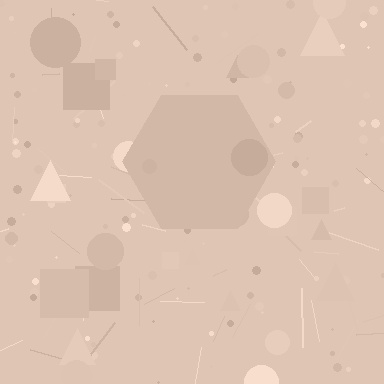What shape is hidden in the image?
A hexagon is hidden in the image.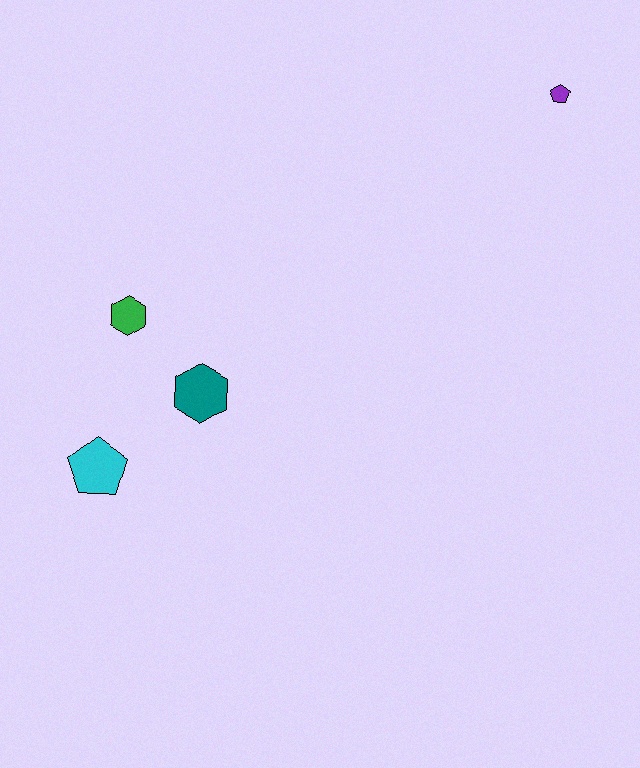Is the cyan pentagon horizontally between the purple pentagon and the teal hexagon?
No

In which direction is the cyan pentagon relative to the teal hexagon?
The cyan pentagon is to the left of the teal hexagon.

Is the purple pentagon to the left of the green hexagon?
No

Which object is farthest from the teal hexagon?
The purple pentagon is farthest from the teal hexagon.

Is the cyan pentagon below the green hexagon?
Yes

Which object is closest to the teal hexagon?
The green hexagon is closest to the teal hexagon.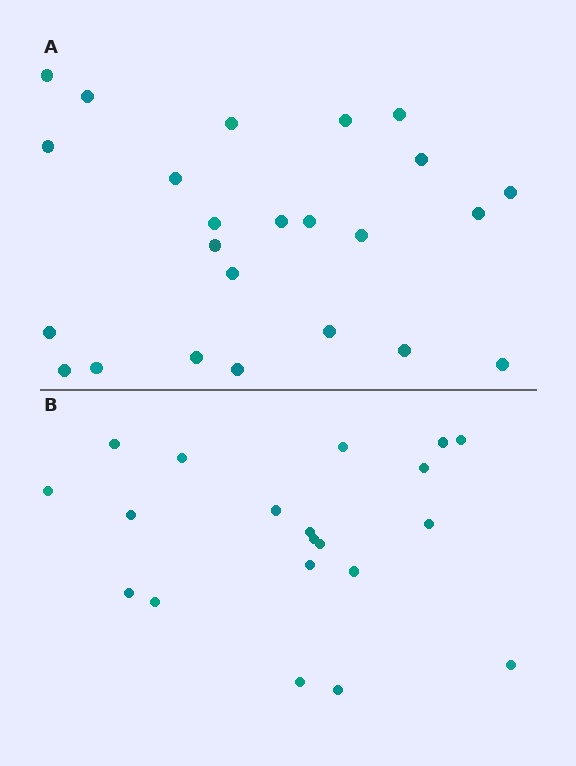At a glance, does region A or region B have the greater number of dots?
Region A (the top region) has more dots.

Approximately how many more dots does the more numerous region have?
Region A has about 4 more dots than region B.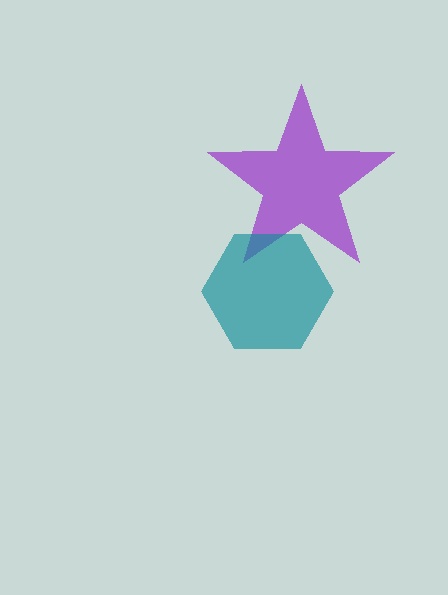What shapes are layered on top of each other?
The layered shapes are: a purple star, a teal hexagon.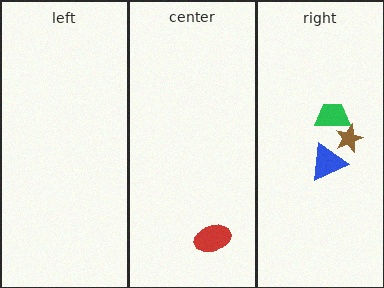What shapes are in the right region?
The brown star, the green trapezoid, the blue triangle.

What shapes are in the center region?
The red ellipse.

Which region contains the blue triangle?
The right region.